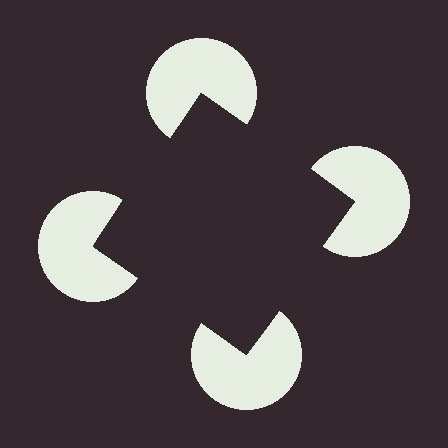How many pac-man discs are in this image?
There are 4 — one at each vertex of the illusory square.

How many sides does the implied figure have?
4 sides.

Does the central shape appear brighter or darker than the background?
It typically appears slightly darker than the background, even though no actual brightness change is drawn.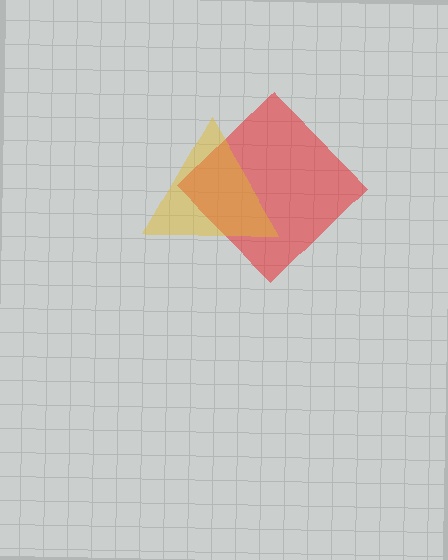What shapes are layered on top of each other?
The layered shapes are: a red diamond, a yellow triangle.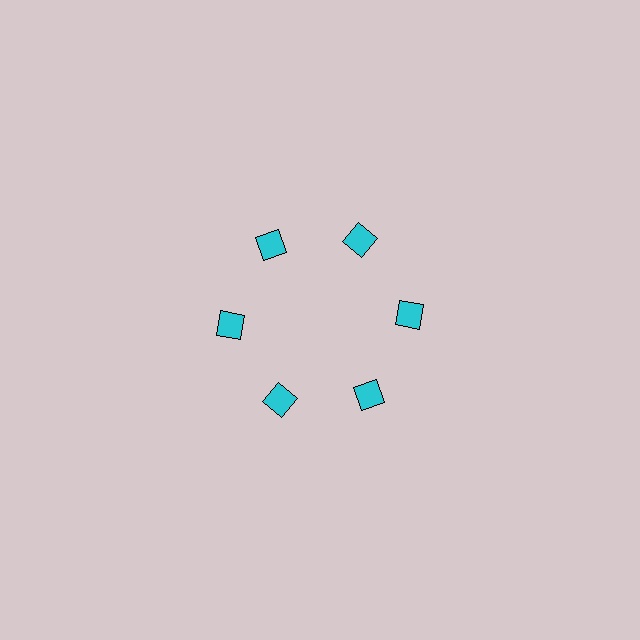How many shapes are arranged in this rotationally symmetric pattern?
There are 6 shapes, arranged in 6 groups of 1.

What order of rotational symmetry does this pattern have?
This pattern has 6-fold rotational symmetry.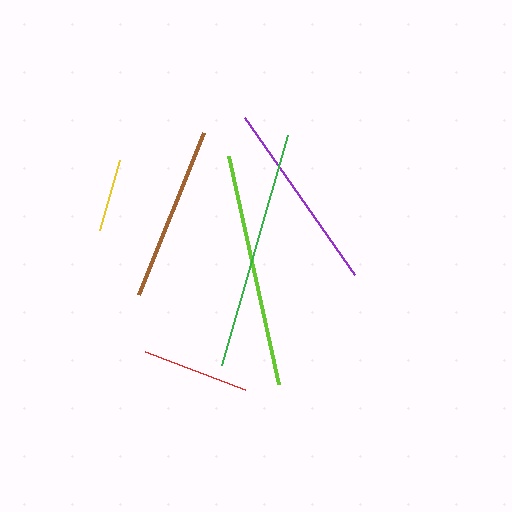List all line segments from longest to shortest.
From longest to shortest: green, lime, purple, brown, red, yellow.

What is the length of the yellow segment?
The yellow segment is approximately 73 pixels long.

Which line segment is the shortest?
The yellow line is the shortest at approximately 73 pixels.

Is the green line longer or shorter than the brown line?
The green line is longer than the brown line.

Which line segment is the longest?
The green line is the longest at approximately 239 pixels.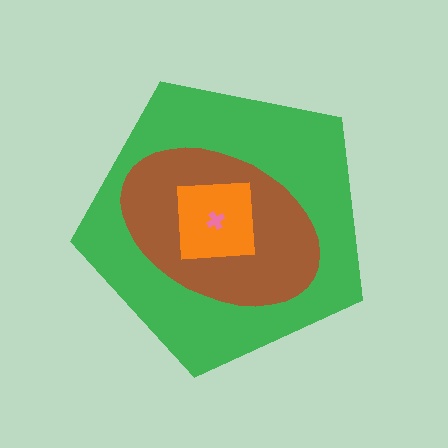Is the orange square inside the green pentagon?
Yes.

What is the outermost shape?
The green pentagon.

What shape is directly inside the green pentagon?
The brown ellipse.